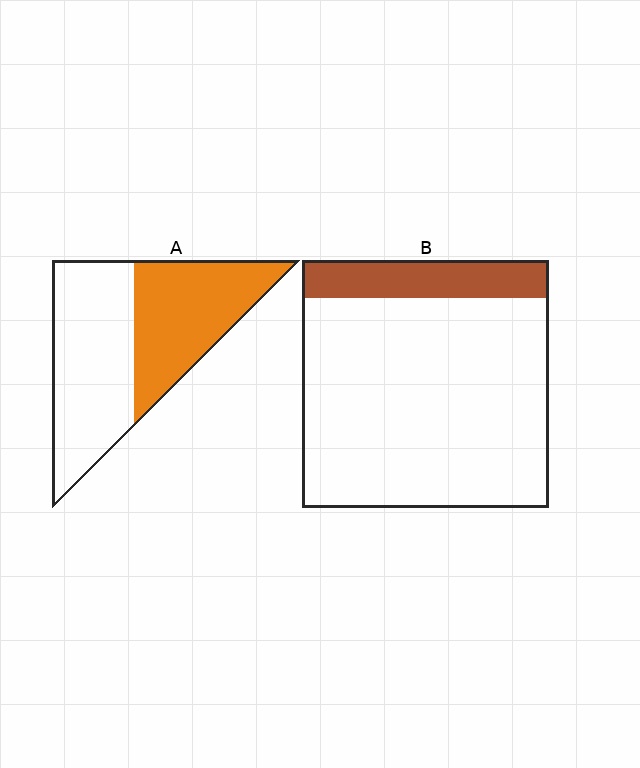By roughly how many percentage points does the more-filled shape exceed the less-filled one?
By roughly 30 percentage points (A over B).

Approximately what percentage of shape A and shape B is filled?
A is approximately 45% and B is approximately 15%.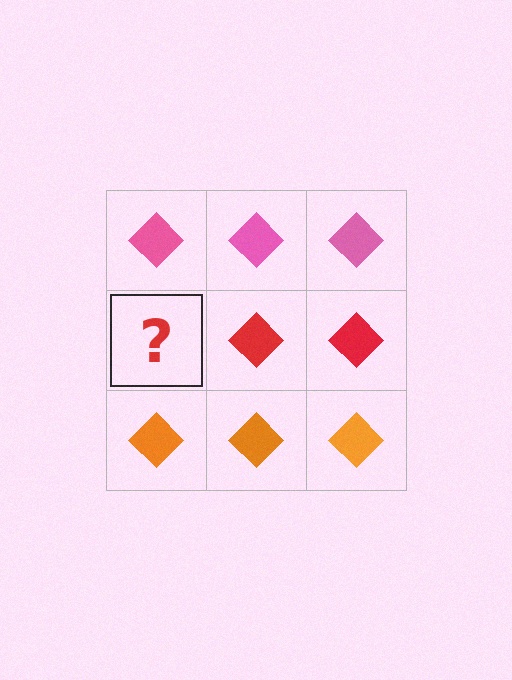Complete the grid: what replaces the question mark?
The question mark should be replaced with a red diamond.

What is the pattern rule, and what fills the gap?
The rule is that each row has a consistent color. The gap should be filled with a red diamond.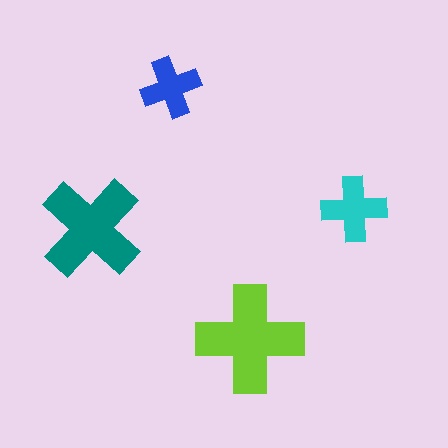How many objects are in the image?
There are 4 objects in the image.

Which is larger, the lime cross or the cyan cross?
The lime one.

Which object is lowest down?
The lime cross is bottommost.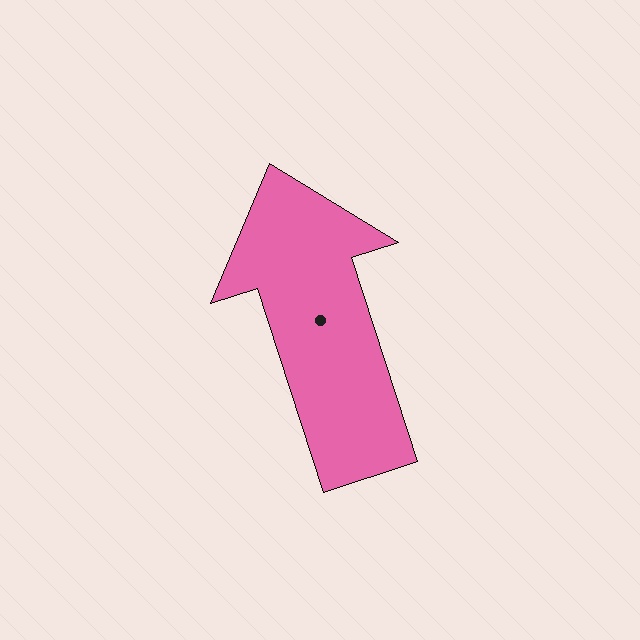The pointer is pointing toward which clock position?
Roughly 11 o'clock.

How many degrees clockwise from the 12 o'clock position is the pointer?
Approximately 342 degrees.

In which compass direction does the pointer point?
North.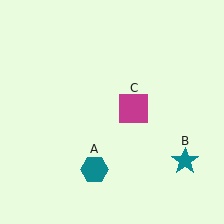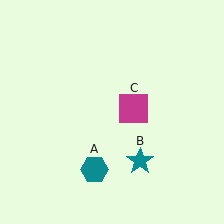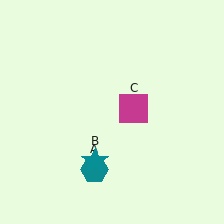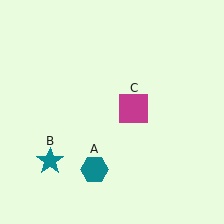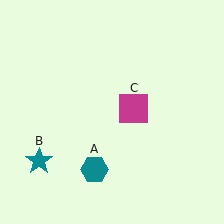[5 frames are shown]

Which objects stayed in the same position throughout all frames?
Teal hexagon (object A) and magenta square (object C) remained stationary.